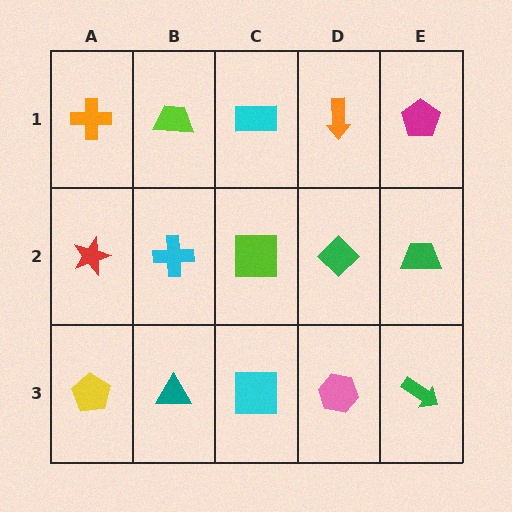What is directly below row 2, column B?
A teal triangle.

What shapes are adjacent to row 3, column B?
A cyan cross (row 2, column B), a yellow pentagon (row 3, column A), a cyan square (row 3, column C).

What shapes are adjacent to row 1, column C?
A lime square (row 2, column C), a lime trapezoid (row 1, column B), an orange arrow (row 1, column D).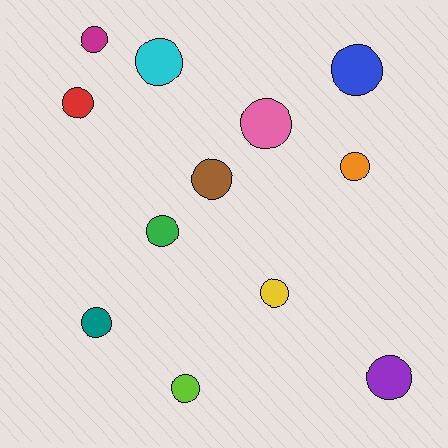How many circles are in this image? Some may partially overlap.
There are 12 circles.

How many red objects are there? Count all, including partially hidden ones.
There is 1 red object.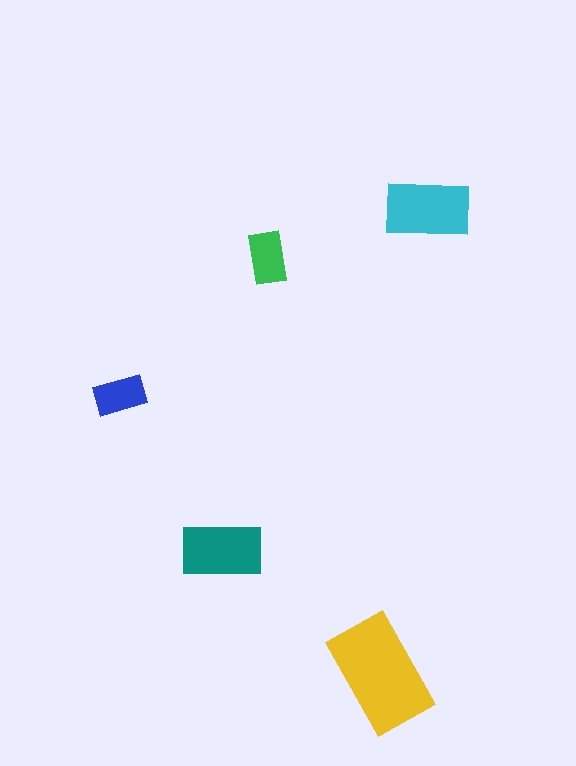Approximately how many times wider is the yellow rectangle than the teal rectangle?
About 1.5 times wider.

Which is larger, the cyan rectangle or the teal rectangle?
The cyan one.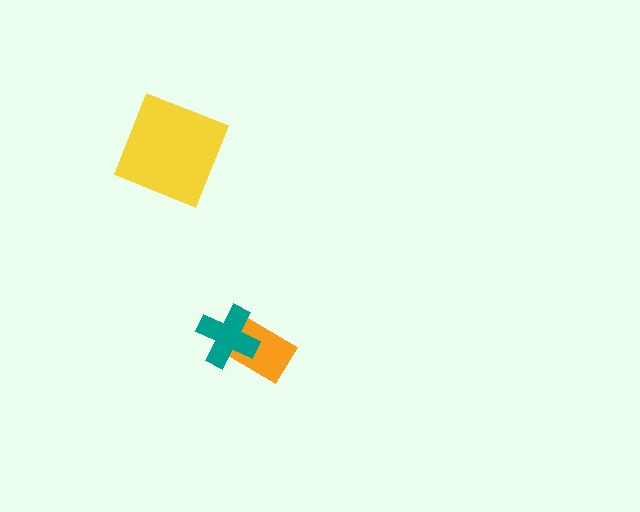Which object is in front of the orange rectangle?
The teal cross is in front of the orange rectangle.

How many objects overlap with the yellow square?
0 objects overlap with the yellow square.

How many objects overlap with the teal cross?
1 object overlaps with the teal cross.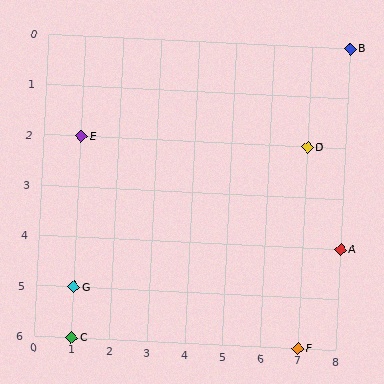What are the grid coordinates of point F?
Point F is at grid coordinates (7, 6).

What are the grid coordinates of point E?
Point E is at grid coordinates (1, 2).